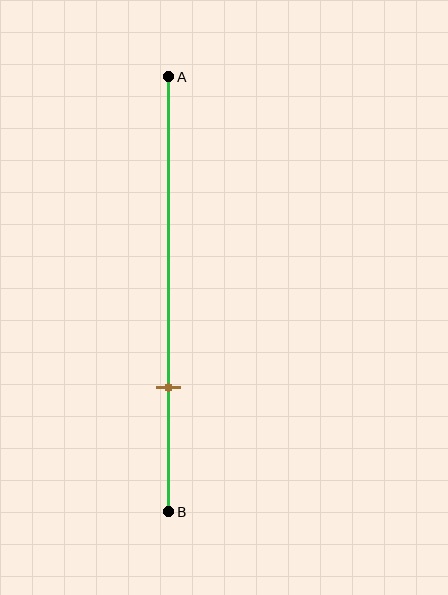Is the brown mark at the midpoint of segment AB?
No, the mark is at about 70% from A, not at the 50% midpoint.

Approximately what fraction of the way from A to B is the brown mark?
The brown mark is approximately 70% of the way from A to B.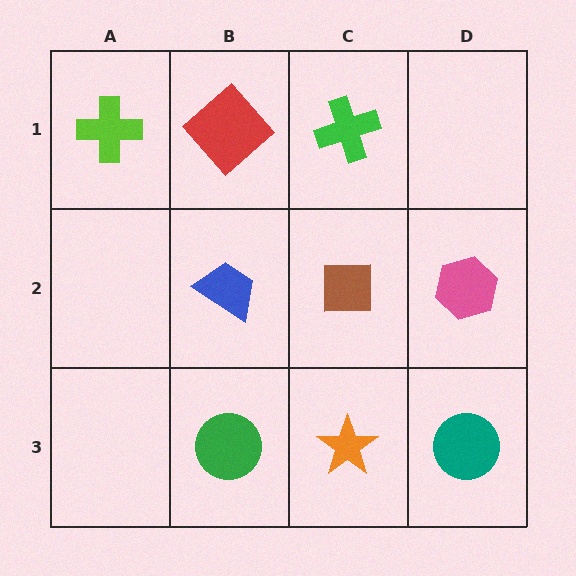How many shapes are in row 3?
3 shapes.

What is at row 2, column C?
A brown square.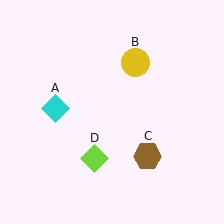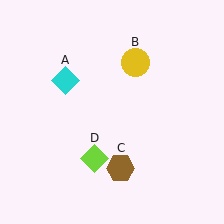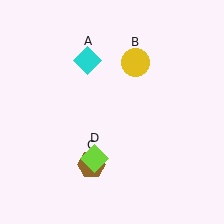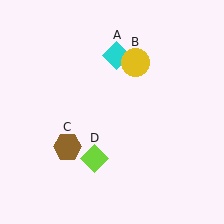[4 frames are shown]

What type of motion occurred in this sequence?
The cyan diamond (object A), brown hexagon (object C) rotated clockwise around the center of the scene.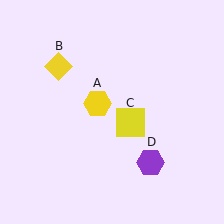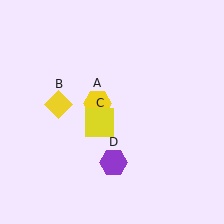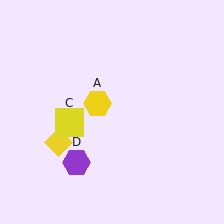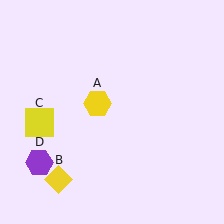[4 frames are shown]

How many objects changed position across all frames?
3 objects changed position: yellow diamond (object B), yellow square (object C), purple hexagon (object D).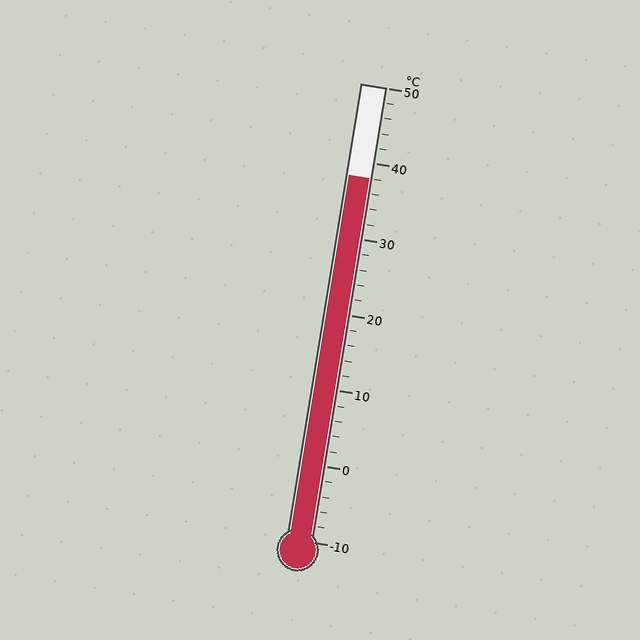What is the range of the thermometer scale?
The thermometer scale ranges from -10°C to 50°C.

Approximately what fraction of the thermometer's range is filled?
The thermometer is filled to approximately 80% of its range.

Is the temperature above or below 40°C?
The temperature is below 40°C.